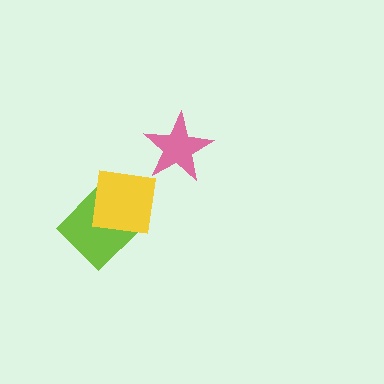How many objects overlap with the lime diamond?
1 object overlaps with the lime diamond.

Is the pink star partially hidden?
No, no other shape covers it.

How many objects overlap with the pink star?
0 objects overlap with the pink star.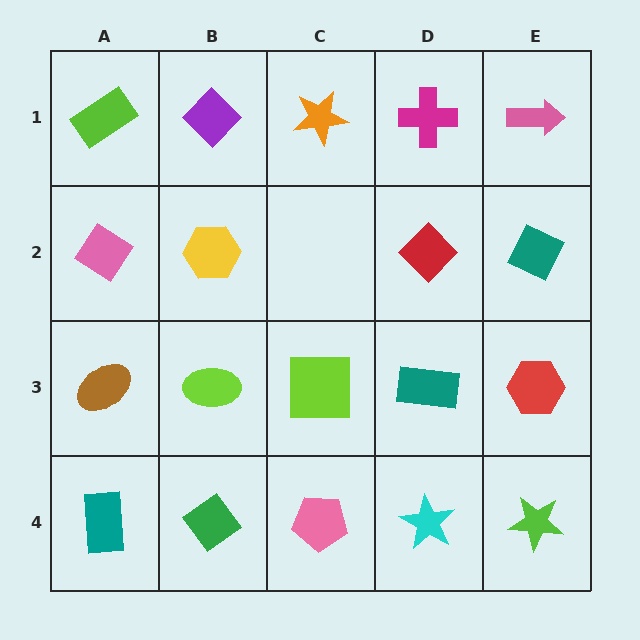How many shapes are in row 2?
4 shapes.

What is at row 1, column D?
A magenta cross.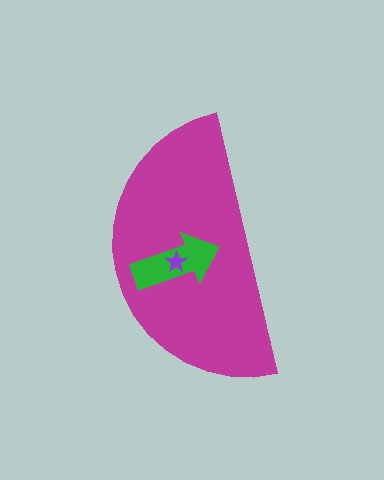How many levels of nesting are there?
3.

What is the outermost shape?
The magenta semicircle.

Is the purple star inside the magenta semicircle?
Yes.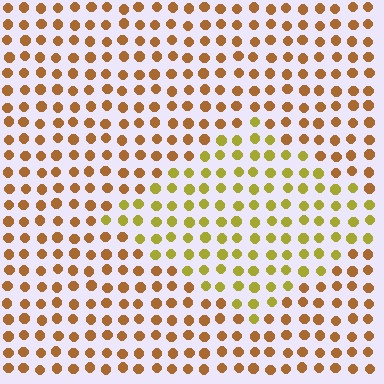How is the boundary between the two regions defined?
The boundary is defined purely by a slight shift in hue (about 34 degrees). Spacing, size, and orientation are identical on both sides.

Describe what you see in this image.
The image is filled with small brown elements in a uniform arrangement. A diamond-shaped region is visible where the elements are tinted to a slightly different hue, forming a subtle color boundary.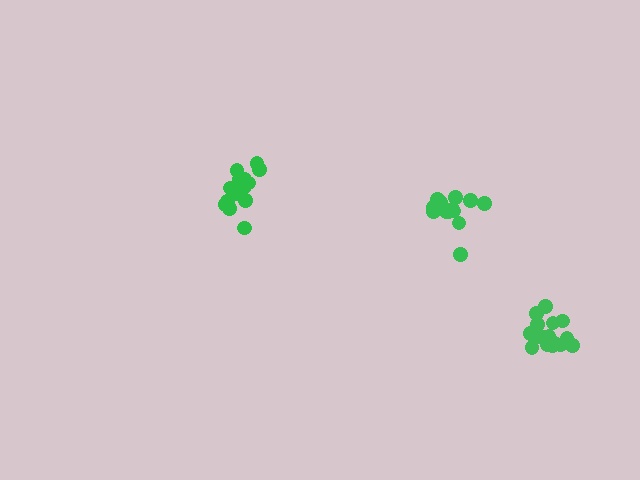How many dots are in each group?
Group 1: 16 dots, Group 2: 13 dots, Group 3: 15 dots (44 total).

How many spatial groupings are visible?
There are 3 spatial groupings.